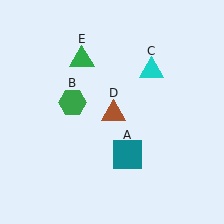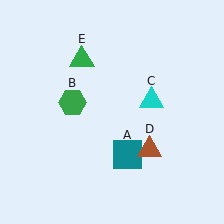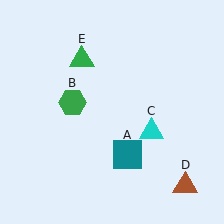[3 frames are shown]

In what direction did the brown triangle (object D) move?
The brown triangle (object D) moved down and to the right.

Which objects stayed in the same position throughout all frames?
Teal square (object A) and green hexagon (object B) and green triangle (object E) remained stationary.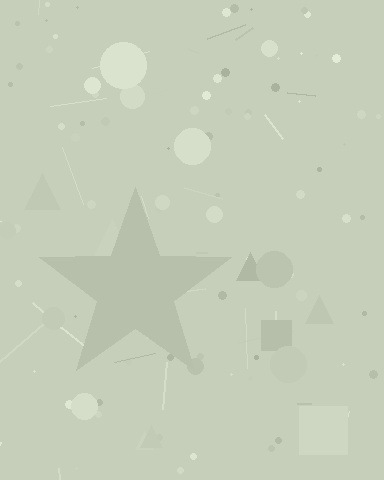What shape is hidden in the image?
A star is hidden in the image.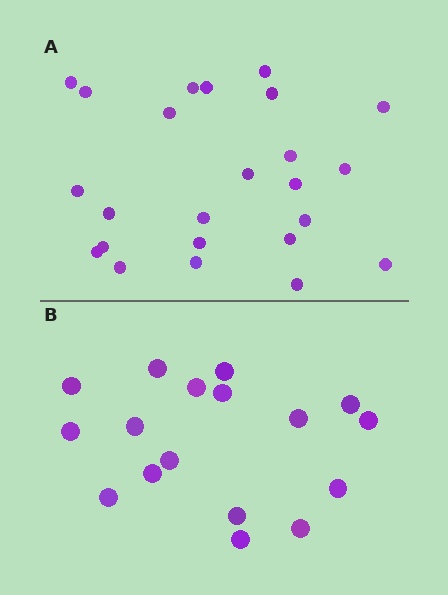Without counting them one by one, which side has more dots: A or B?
Region A (the top region) has more dots.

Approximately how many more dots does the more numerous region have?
Region A has roughly 8 or so more dots than region B.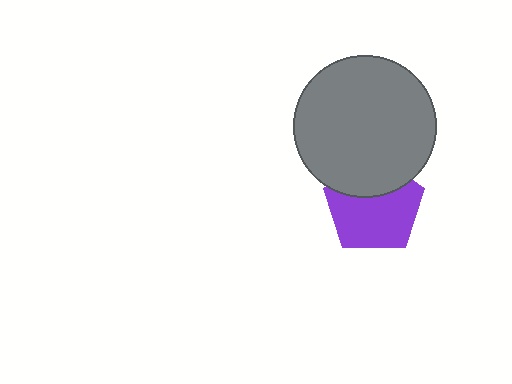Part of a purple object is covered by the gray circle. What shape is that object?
It is a pentagon.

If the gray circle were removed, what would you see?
You would see the complete purple pentagon.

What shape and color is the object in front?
The object in front is a gray circle.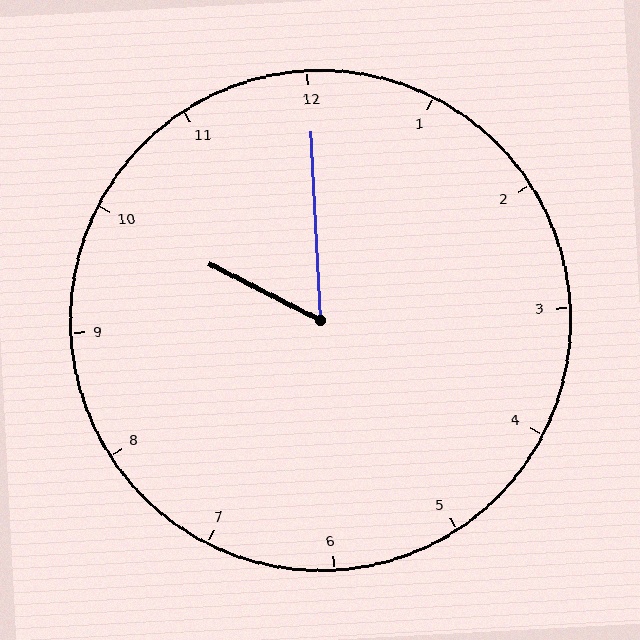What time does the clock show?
10:00.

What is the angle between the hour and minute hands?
Approximately 60 degrees.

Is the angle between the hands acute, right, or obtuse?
It is acute.